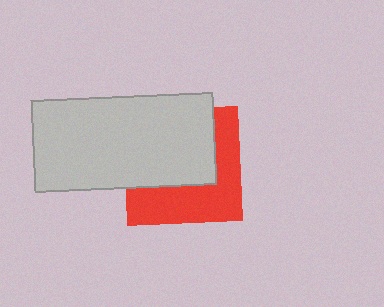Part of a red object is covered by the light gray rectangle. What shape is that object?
It is a square.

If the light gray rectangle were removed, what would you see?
You would see the complete red square.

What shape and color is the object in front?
The object in front is a light gray rectangle.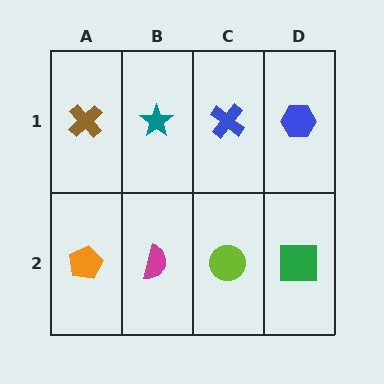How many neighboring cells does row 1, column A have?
2.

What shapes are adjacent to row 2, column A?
A brown cross (row 1, column A), a magenta semicircle (row 2, column B).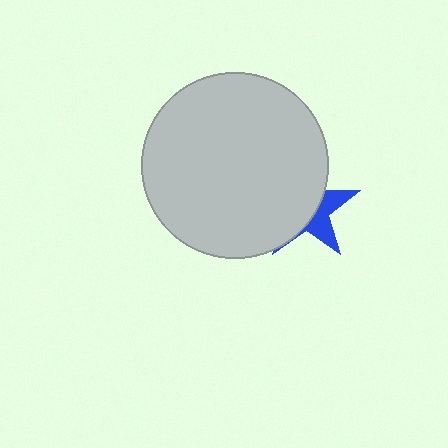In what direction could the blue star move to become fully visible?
The blue star could move right. That would shift it out from behind the light gray circle entirely.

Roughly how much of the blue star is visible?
A small part of it is visible (roughly 35%).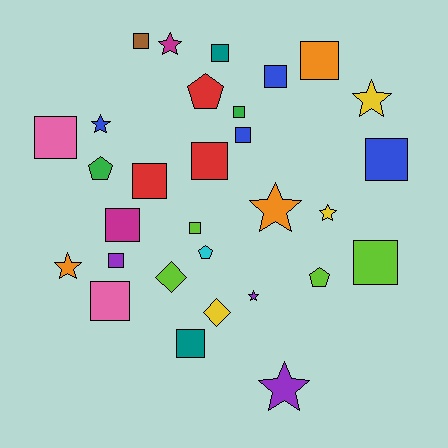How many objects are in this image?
There are 30 objects.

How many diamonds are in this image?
There are 2 diamonds.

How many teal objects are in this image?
There are 2 teal objects.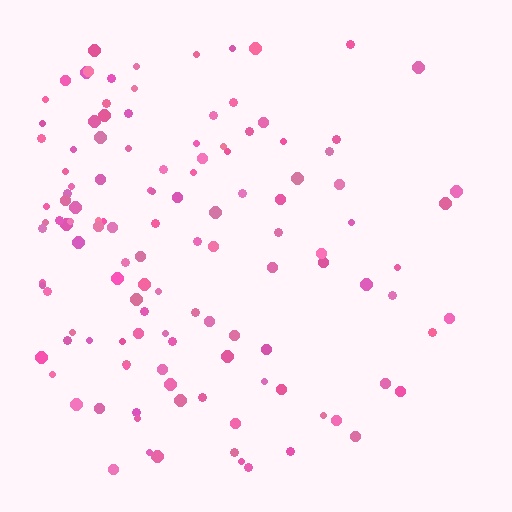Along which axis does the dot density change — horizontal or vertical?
Horizontal.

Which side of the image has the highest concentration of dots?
The left.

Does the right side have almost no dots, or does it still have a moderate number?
Still a moderate number, just noticeably fewer than the left.